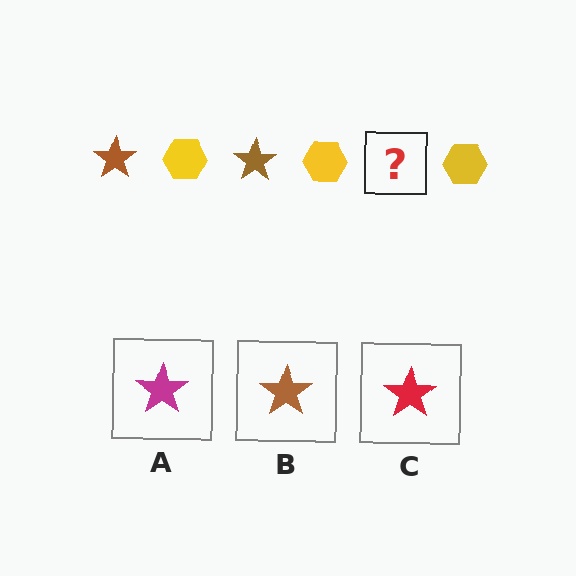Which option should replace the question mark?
Option B.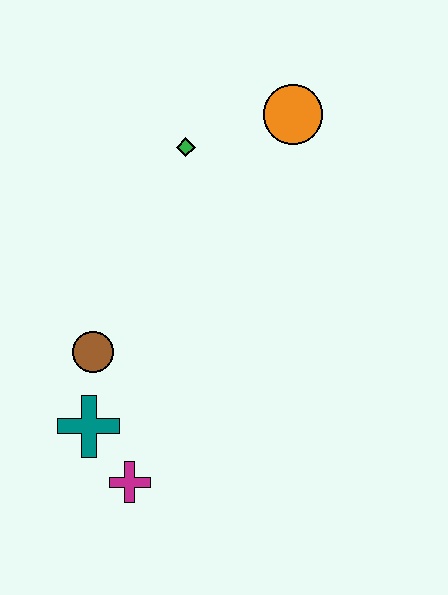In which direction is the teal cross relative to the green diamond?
The teal cross is below the green diamond.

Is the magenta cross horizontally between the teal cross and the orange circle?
Yes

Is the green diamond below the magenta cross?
No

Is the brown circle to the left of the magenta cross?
Yes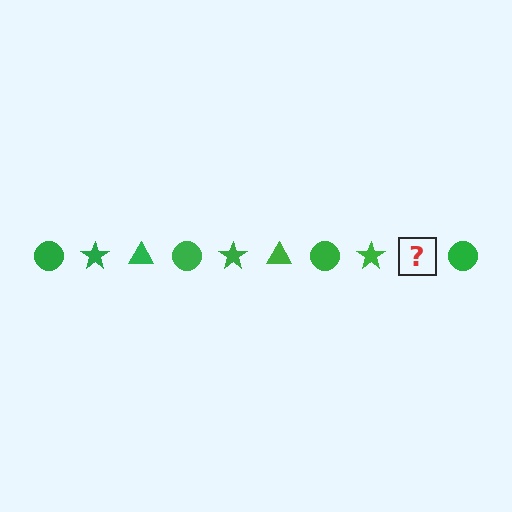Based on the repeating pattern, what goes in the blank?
The blank should be a green triangle.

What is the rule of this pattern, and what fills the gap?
The rule is that the pattern cycles through circle, star, triangle shapes in green. The gap should be filled with a green triangle.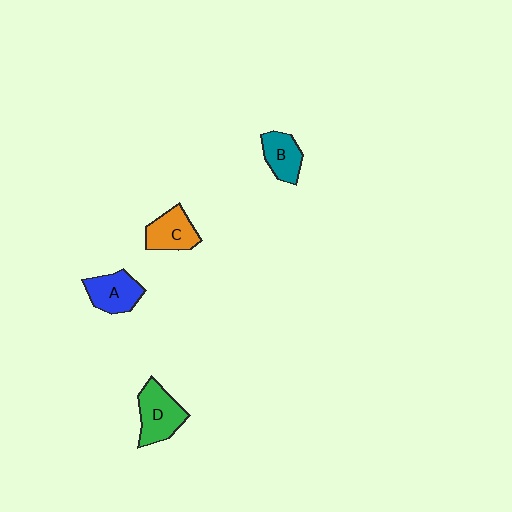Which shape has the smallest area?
Shape B (teal).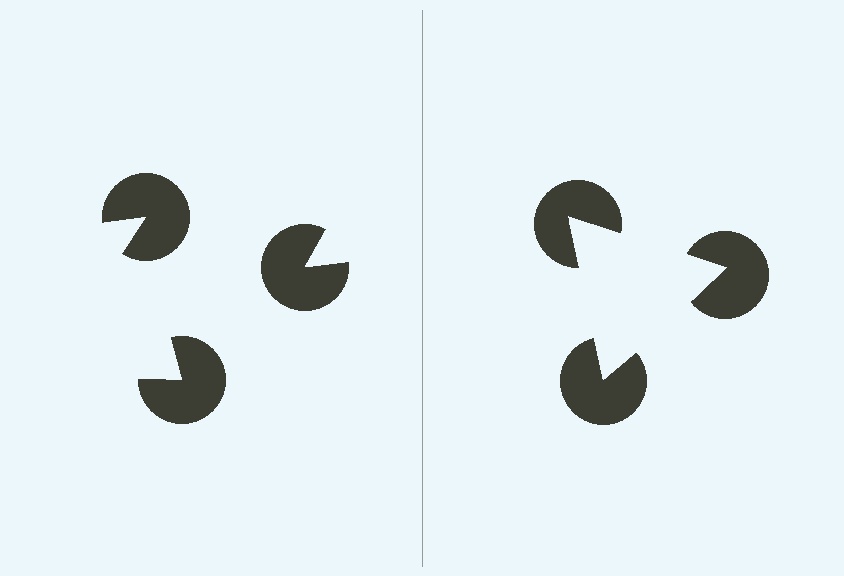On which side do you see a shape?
An illusory triangle appears on the right side. On the left side the wedge cuts are rotated, so no coherent shape forms.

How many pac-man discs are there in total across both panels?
6 — 3 on each side.